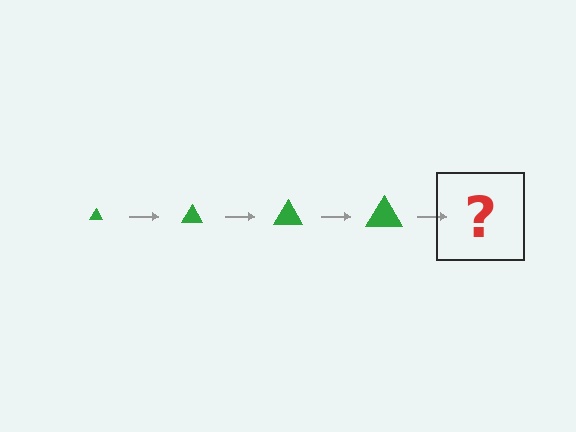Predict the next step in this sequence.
The next step is a green triangle, larger than the previous one.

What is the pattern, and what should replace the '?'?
The pattern is that the triangle gets progressively larger each step. The '?' should be a green triangle, larger than the previous one.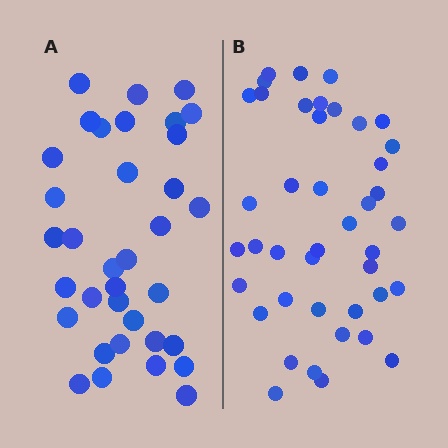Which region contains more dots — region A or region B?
Region B (the right region) has more dots.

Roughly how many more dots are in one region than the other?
Region B has roughly 8 or so more dots than region A.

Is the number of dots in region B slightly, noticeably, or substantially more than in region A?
Region B has only slightly more — the two regions are fairly close. The ratio is roughly 1.2 to 1.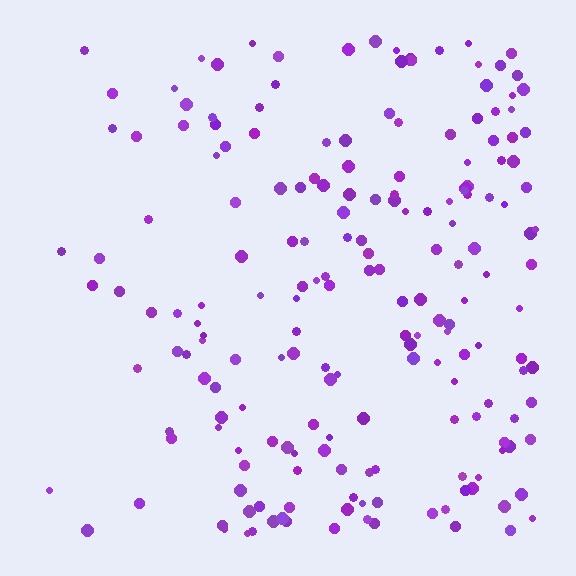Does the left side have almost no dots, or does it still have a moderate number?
Still a moderate number, just noticeably fewer than the right.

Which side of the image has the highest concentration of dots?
The right.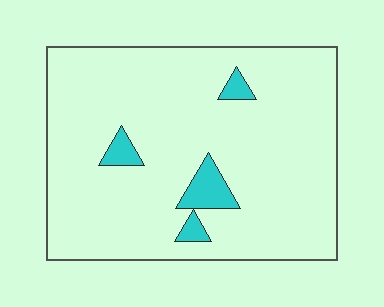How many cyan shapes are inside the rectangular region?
4.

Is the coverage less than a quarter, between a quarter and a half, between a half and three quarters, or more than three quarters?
Less than a quarter.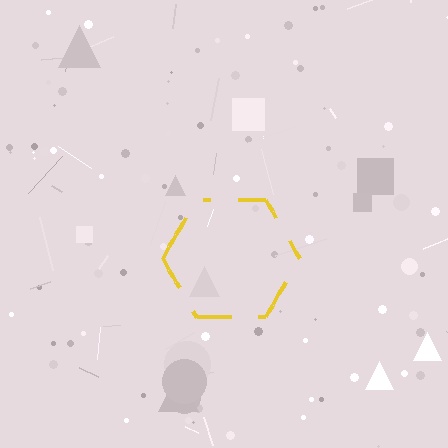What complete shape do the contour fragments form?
The contour fragments form a hexagon.